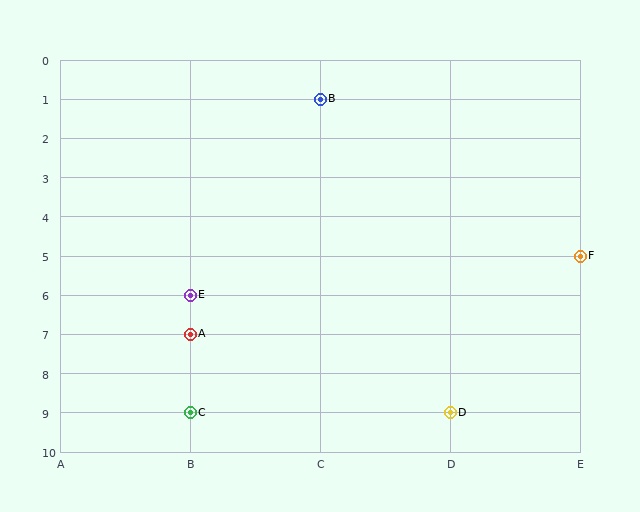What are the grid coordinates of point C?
Point C is at grid coordinates (B, 9).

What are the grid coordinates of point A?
Point A is at grid coordinates (B, 7).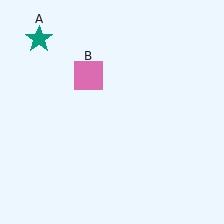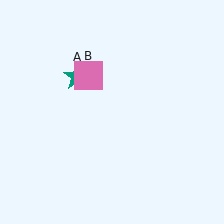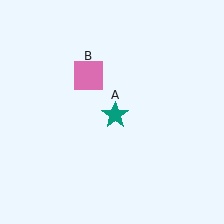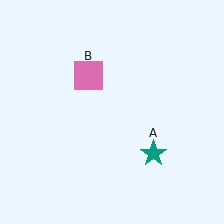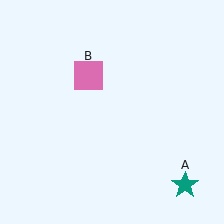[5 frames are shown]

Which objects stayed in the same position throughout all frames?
Pink square (object B) remained stationary.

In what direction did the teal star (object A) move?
The teal star (object A) moved down and to the right.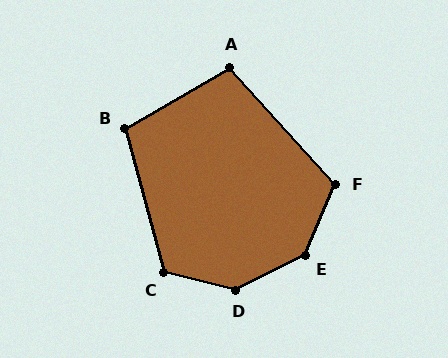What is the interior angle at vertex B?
Approximately 105 degrees (obtuse).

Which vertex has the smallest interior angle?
A, at approximately 102 degrees.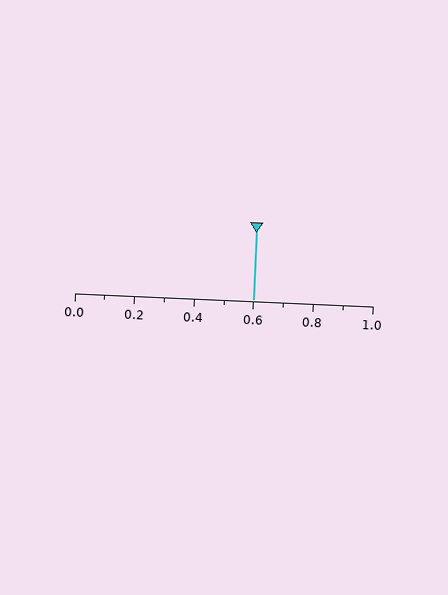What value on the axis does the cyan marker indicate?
The marker indicates approximately 0.6.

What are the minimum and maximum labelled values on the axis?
The axis runs from 0.0 to 1.0.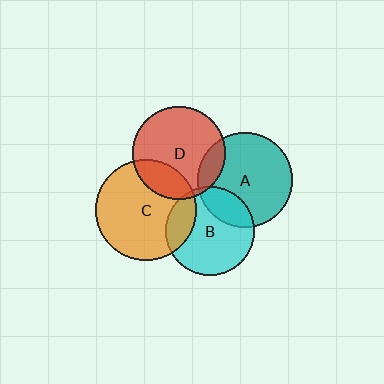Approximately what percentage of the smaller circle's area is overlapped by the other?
Approximately 20%.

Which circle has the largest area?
Circle C (orange).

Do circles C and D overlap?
Yes.